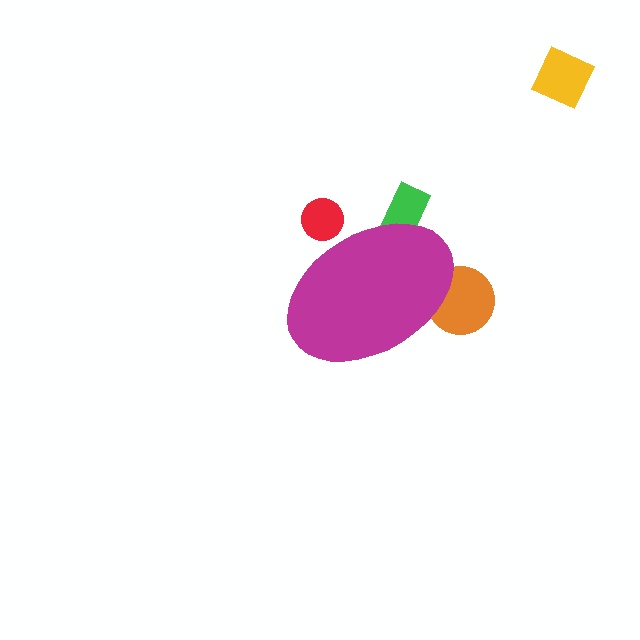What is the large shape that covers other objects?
A magenta ellipse.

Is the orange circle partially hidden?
Yes, the orange circle is partially hidden behind the magenta ellipse.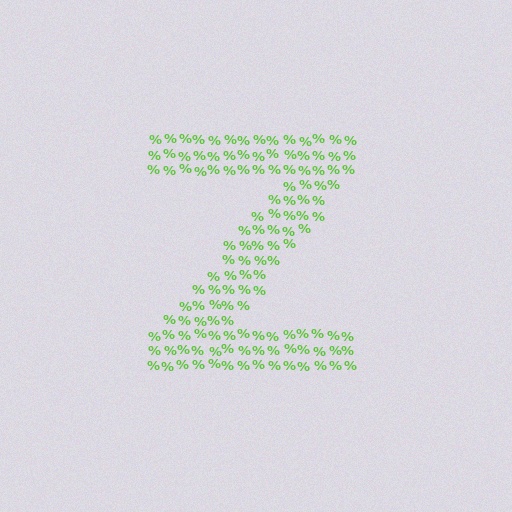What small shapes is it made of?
It is made of small percent signs.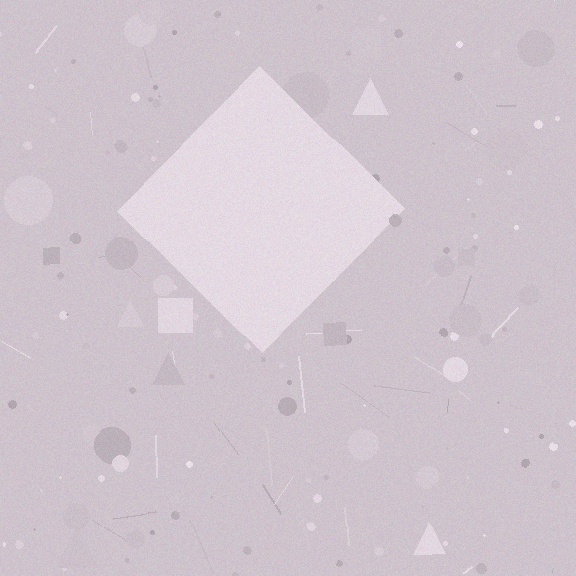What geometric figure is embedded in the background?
A diamond is embedded in the background.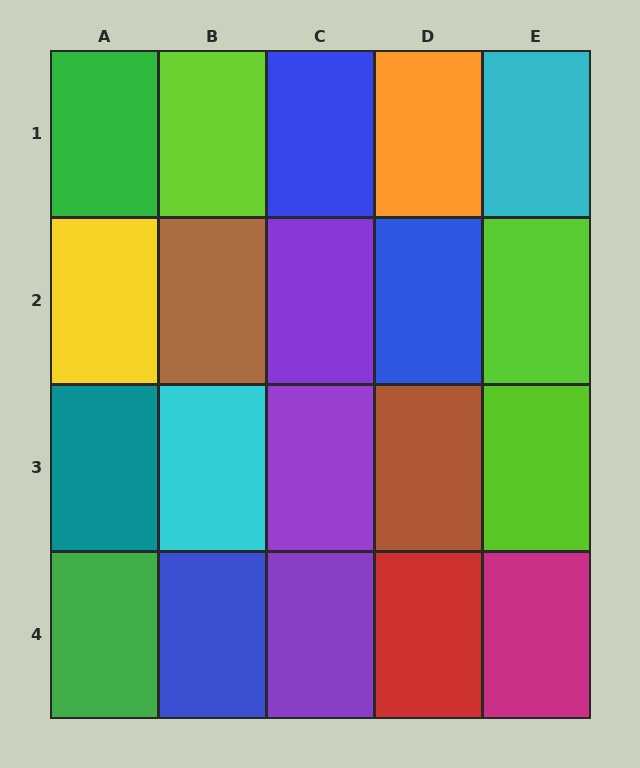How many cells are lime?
3 cells are lime.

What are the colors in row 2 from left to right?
Yellow, brown, purple, blue, lime.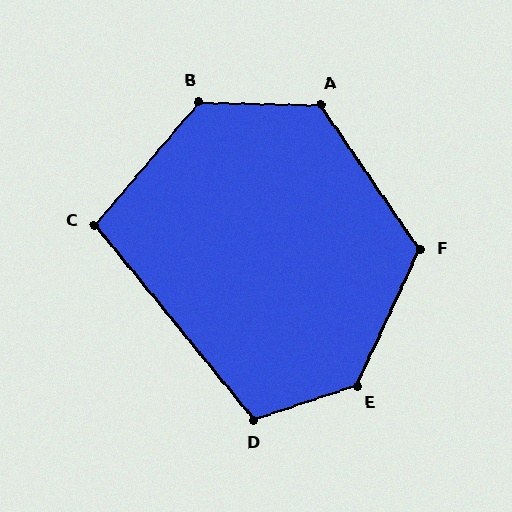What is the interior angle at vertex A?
Approximately 126 degrees (obtuse).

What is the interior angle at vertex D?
Approximately 111 degrees (obtuse).